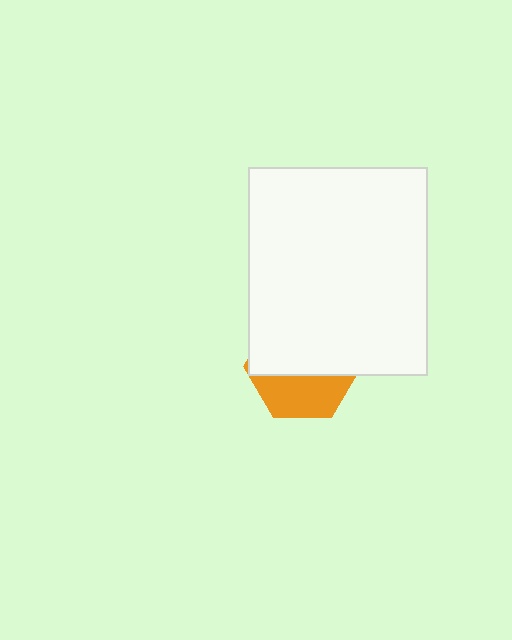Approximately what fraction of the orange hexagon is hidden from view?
Roughly 61% of the orange hexagon is hidden behind the white rectangle.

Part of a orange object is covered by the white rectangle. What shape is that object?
It is a hexagon.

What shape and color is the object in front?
The object in front is a white rectangle.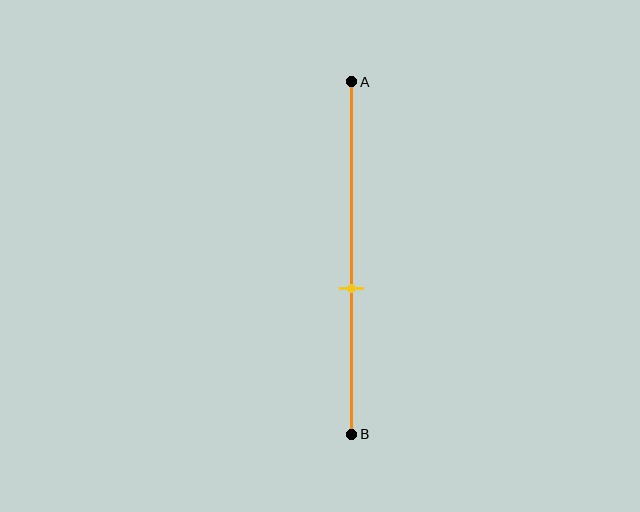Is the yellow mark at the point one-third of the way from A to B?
No, the mark is at about 60% from A, not at the 33% one-third point.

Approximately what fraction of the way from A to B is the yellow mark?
The yellow mark is approximately 60% of the way from A to B.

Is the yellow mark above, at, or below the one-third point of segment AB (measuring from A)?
The yellow mark is below the one-third point of segment AB.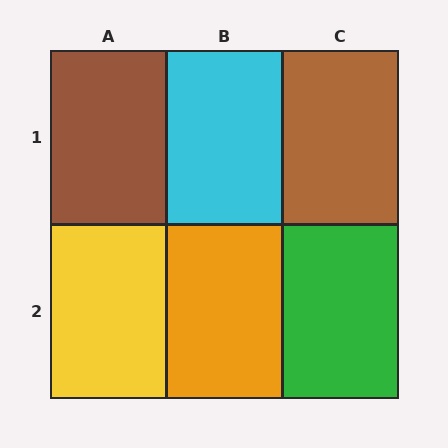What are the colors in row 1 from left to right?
Brown, cyan, brown.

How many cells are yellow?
1 cell is yellow.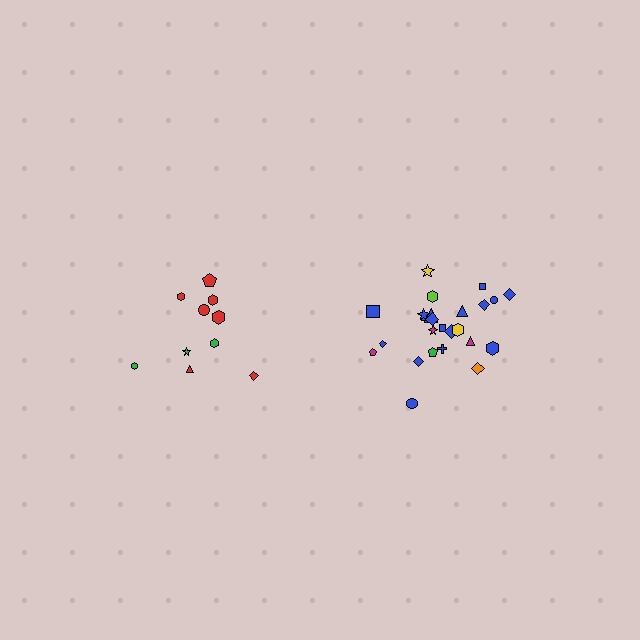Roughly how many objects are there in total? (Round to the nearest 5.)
Roughly 35 objects in total.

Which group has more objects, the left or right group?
The right group.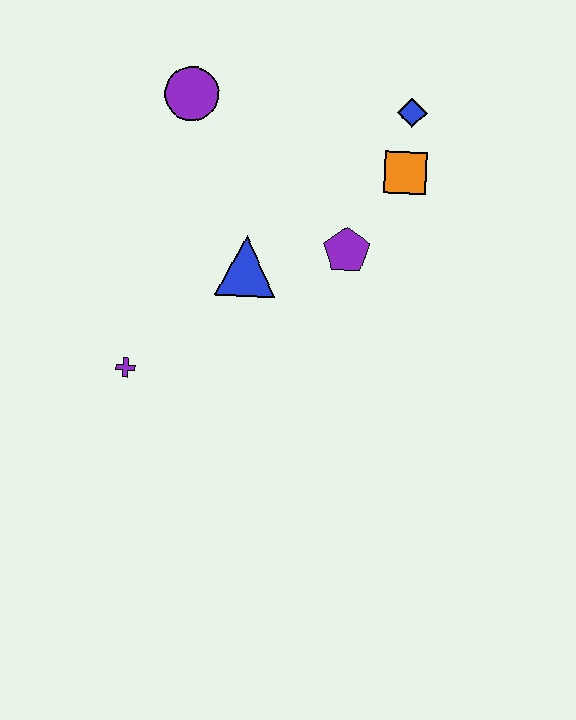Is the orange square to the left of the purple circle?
No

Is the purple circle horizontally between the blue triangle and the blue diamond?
No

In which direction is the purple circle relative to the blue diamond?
The purple circle is to the left of the blue diamond.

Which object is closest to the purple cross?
The blue triangle is closest to the purple cross.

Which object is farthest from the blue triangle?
The blue diamond is farthest from the blue triangle.